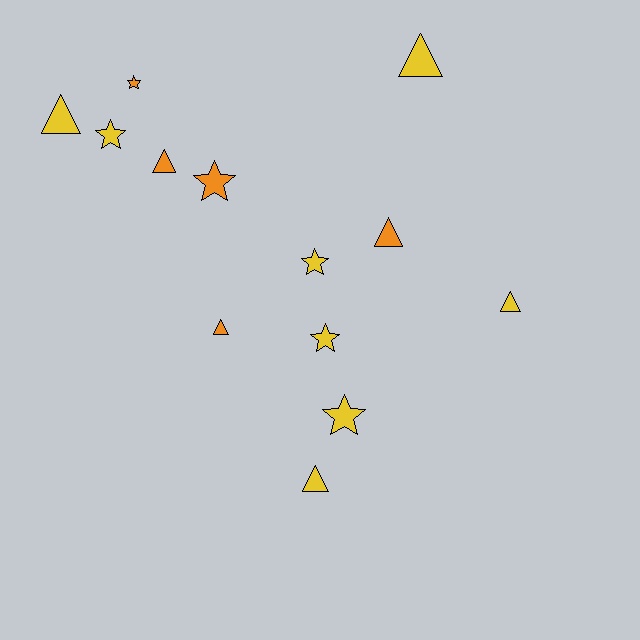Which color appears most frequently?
Yellow, with 8 objects.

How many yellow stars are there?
There are 4 yellow stars.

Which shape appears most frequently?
Triangle, with 7 objects.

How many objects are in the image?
There are 13 objects.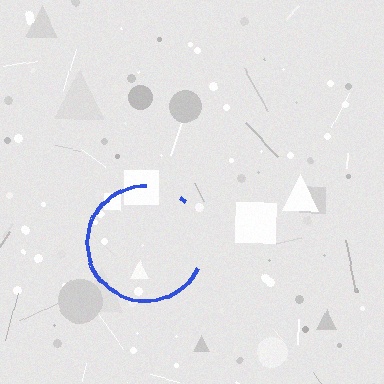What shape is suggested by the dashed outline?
The dashed outline suggests a circle.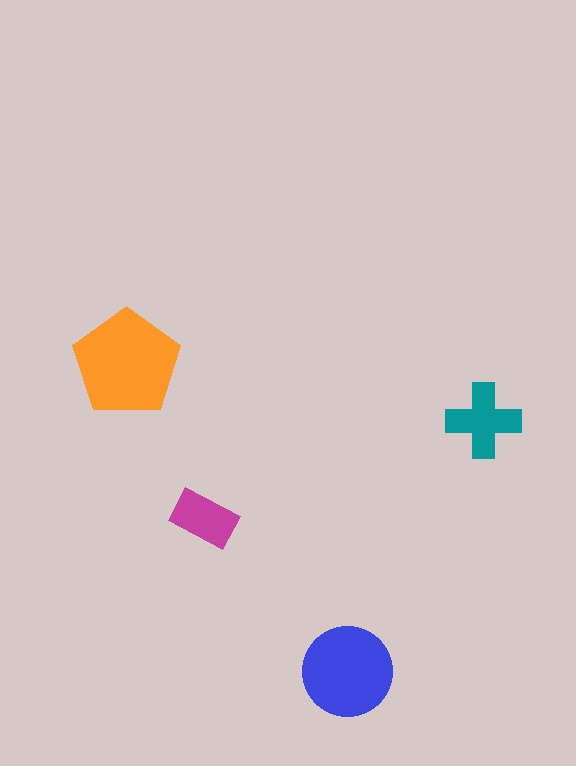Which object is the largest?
The orange pentagon.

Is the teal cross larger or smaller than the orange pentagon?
Smaller.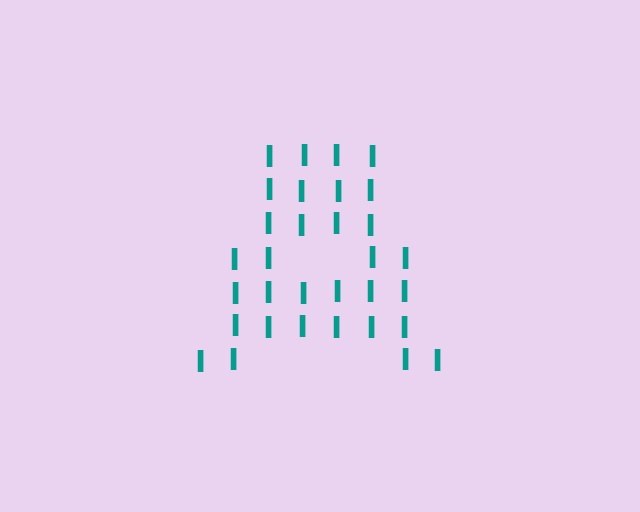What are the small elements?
The small elements are letter I's.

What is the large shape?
The large shape is the letter A.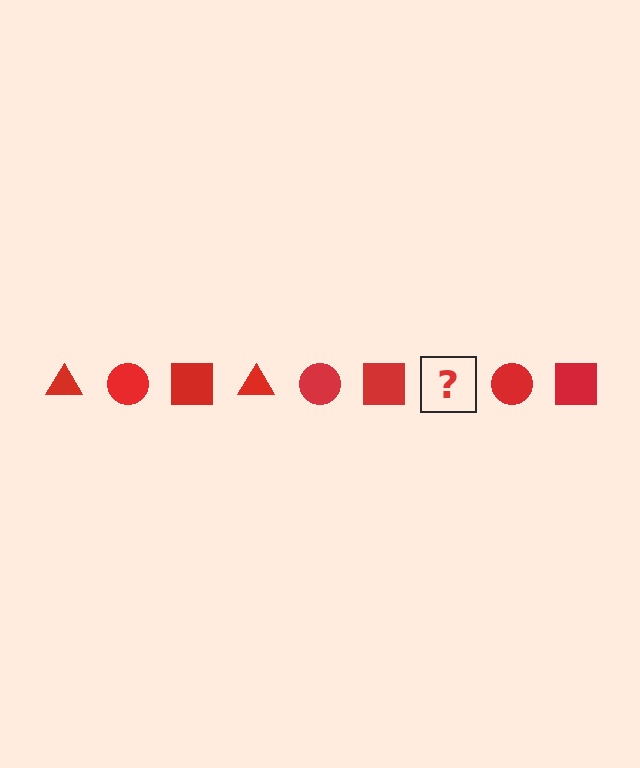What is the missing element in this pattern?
The missing element is a red triangle.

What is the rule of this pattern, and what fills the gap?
The rule is that the pattern cycles through triangle, circle, square shapes in red. The gap should be filled with a red triangle.